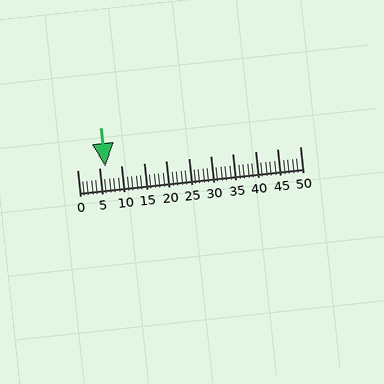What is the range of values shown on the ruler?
The ruler shows values from 0 to 50.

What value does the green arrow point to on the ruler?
The green arrow points to approximately 6.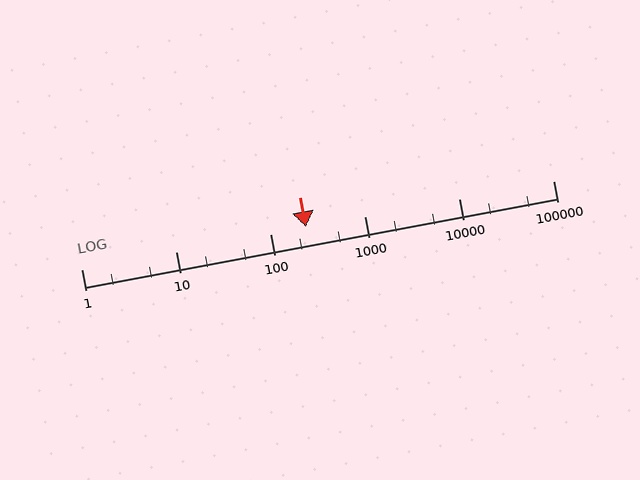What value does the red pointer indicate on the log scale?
The pointer indicates approximately 240.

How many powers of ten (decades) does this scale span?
The scale spans 5 decades, from 1 to 100000.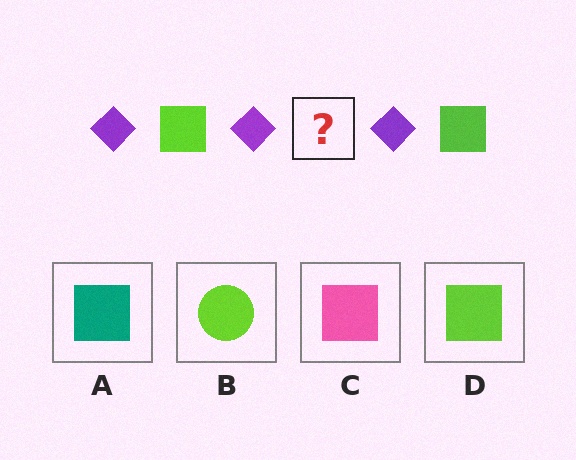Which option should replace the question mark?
Option D.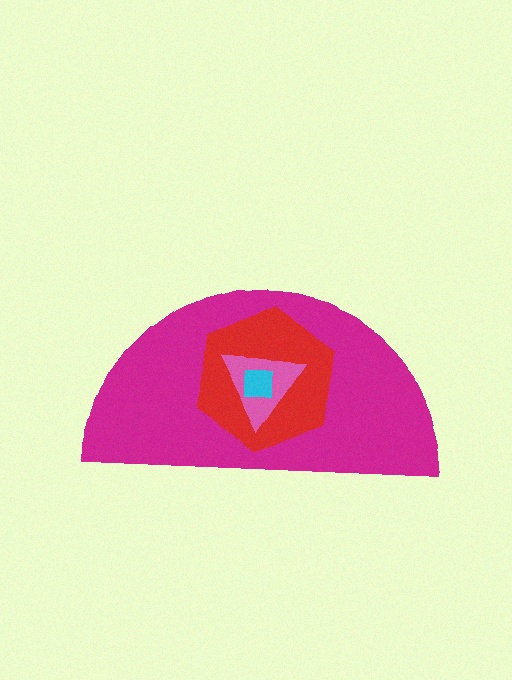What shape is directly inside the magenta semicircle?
The red hexagon.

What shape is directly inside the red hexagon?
The pink triangle.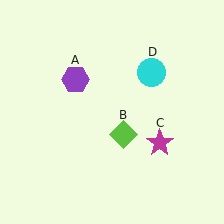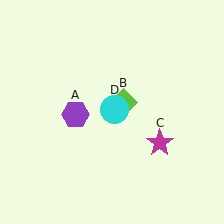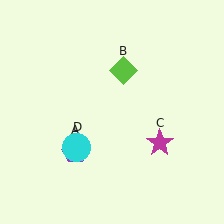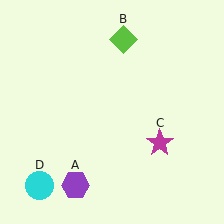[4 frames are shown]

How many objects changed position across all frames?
3 objects changed position: purple hexagon (object A), lime diamond (object B), cyan circle (object D).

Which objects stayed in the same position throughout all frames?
Magenta star (object C) remained stationary.